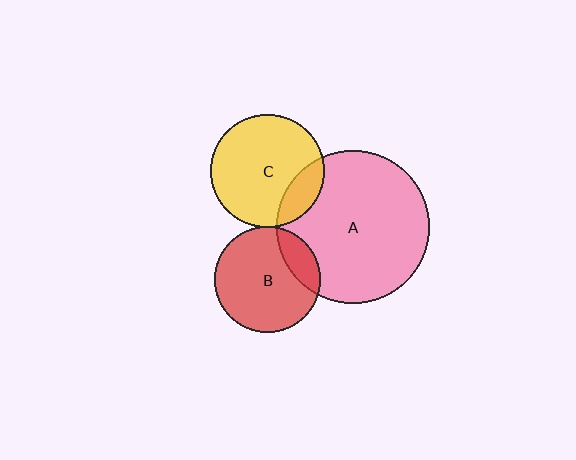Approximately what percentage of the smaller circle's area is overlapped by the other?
Approximately 20%.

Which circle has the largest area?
Circle A (pink).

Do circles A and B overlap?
Yes.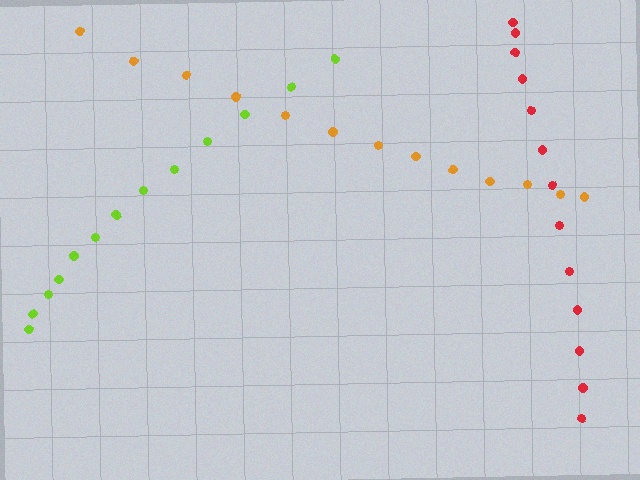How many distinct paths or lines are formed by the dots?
There are 3 distinct paths.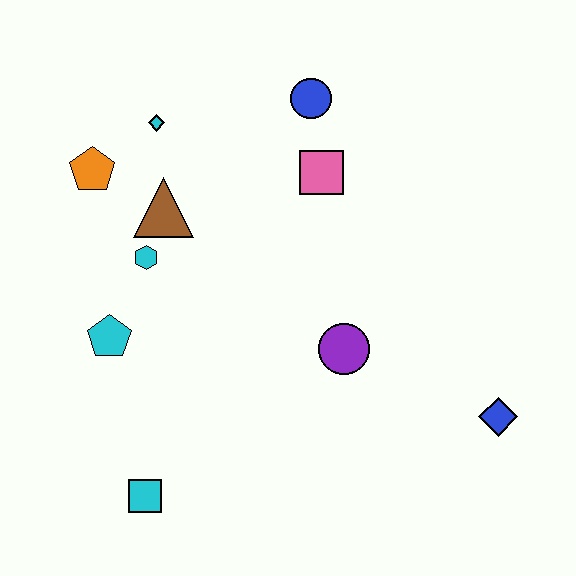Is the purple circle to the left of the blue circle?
No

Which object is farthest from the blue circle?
The cyan square is farthest from the blue circle.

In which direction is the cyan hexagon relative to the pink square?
The cyan hexagon is to the left of the pink square.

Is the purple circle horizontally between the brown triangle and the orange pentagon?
No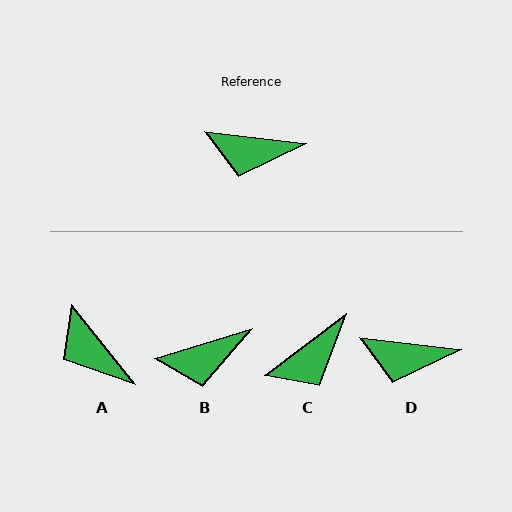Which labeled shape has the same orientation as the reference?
D.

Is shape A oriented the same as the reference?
No, it is off by about 44 degrees.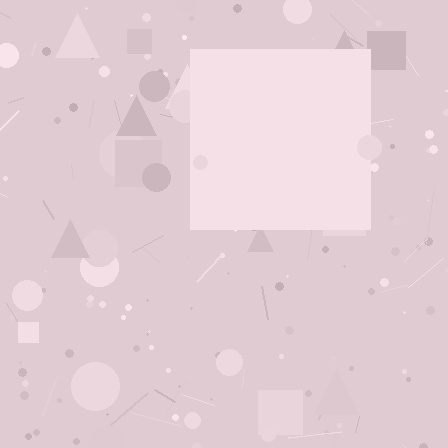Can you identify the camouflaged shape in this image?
The camouflaged shape is a square.